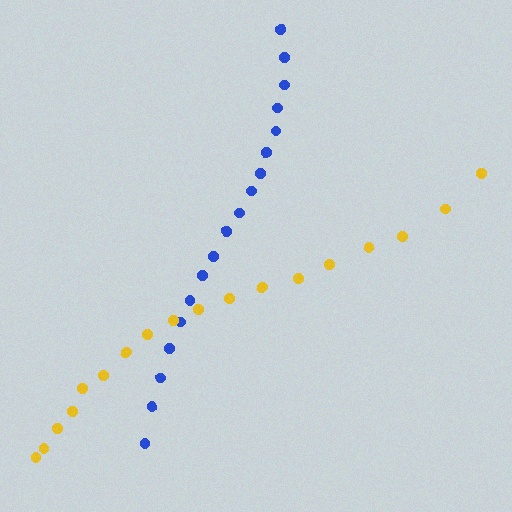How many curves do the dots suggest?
There are 2 distinct paths.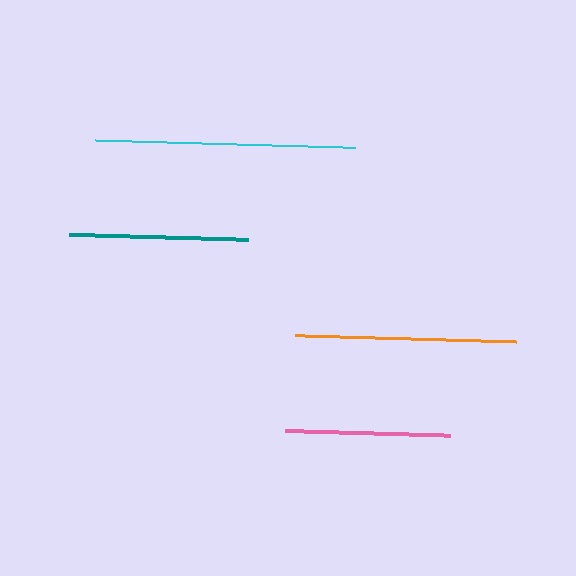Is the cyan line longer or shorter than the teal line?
The cyan line is longer than the teal line.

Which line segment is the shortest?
The pink line is the shortest at approximately 165 pixels.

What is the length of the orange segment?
The orange segment is approximately 221 pixels long.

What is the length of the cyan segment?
The cyan segment is approximately 260 pixels long.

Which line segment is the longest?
The cyan line is the longest at approximately 260 pixels.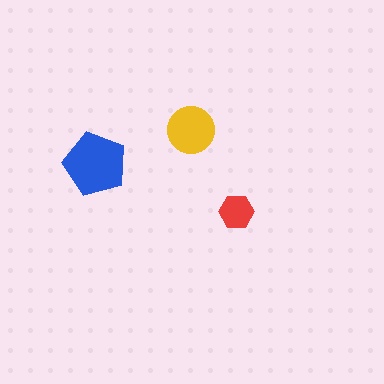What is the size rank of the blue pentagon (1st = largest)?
1st.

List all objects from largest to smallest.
The blue pentagon, the yellow circle, the red hexagon.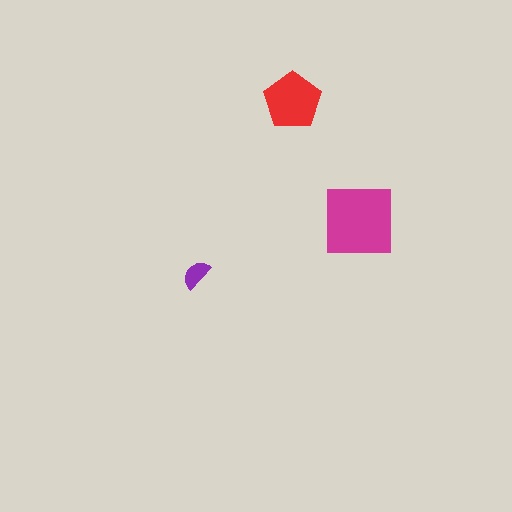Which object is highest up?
The red pentagon is topmost.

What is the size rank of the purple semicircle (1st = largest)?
3rd.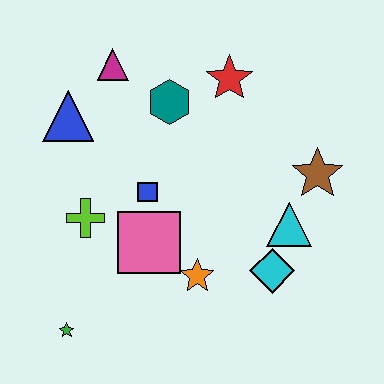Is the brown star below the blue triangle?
Yes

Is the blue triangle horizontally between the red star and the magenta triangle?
No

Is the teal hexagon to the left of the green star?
No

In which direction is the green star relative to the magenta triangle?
The green star is below the magenta triangle.